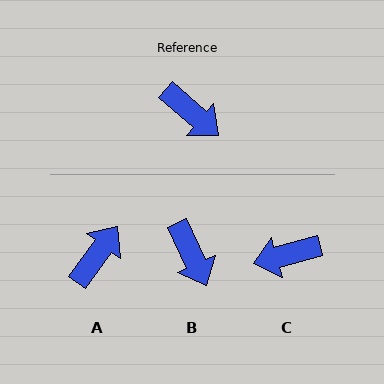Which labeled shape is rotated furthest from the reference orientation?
C, about 123 degrees away.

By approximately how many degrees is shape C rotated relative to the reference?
Approximately 123 degrees clockwise.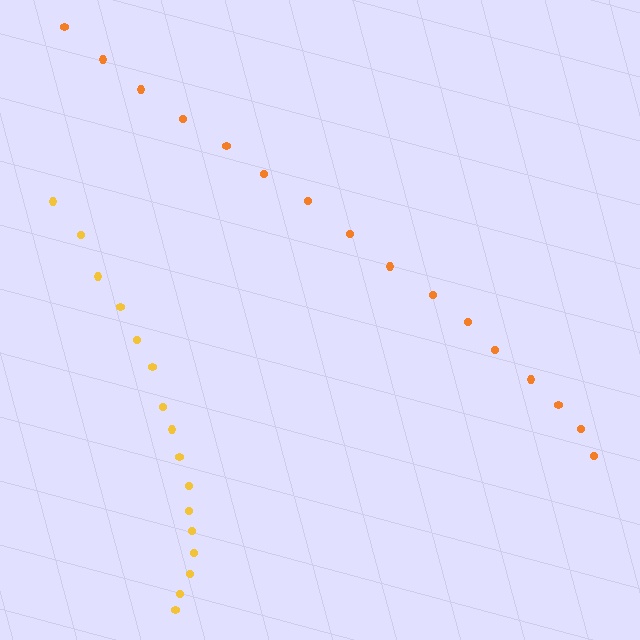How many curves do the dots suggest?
There are 2 distinct paths.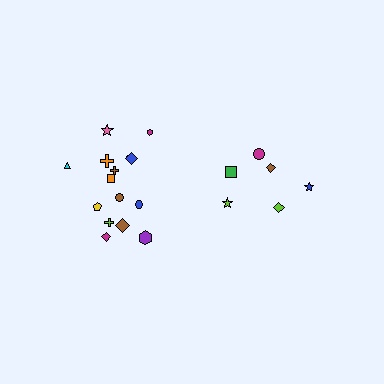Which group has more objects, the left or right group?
The left group.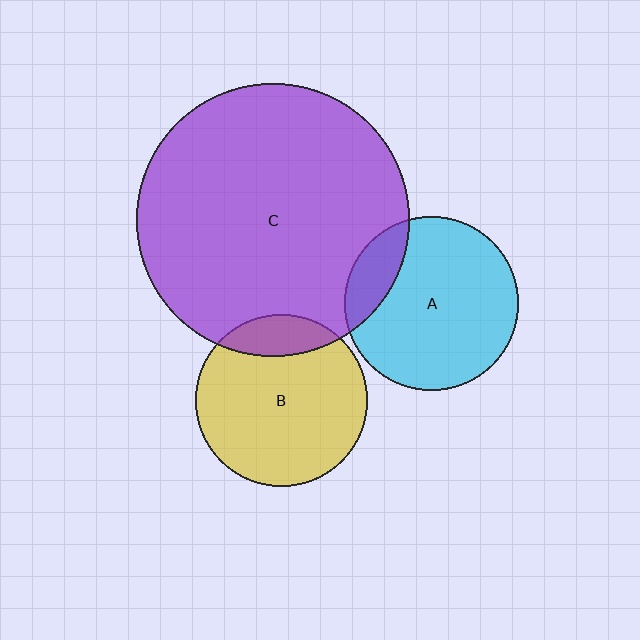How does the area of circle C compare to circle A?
Approximately 2.5 times.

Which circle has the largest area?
Circle C (purple).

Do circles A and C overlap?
Yes.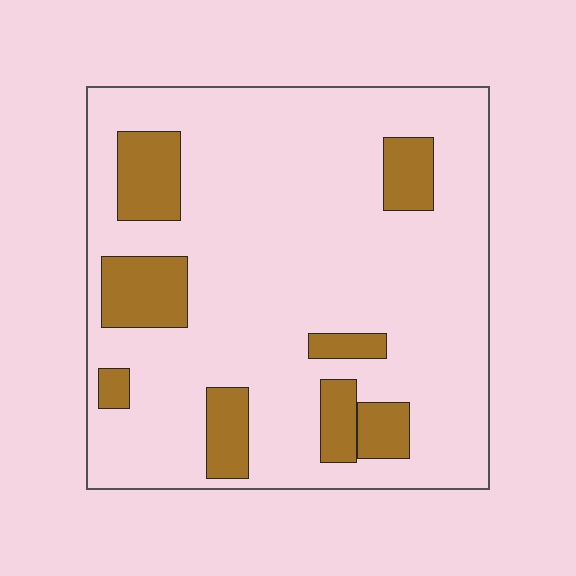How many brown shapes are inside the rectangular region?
8.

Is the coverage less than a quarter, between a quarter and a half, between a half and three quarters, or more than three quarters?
Less than a quarter.